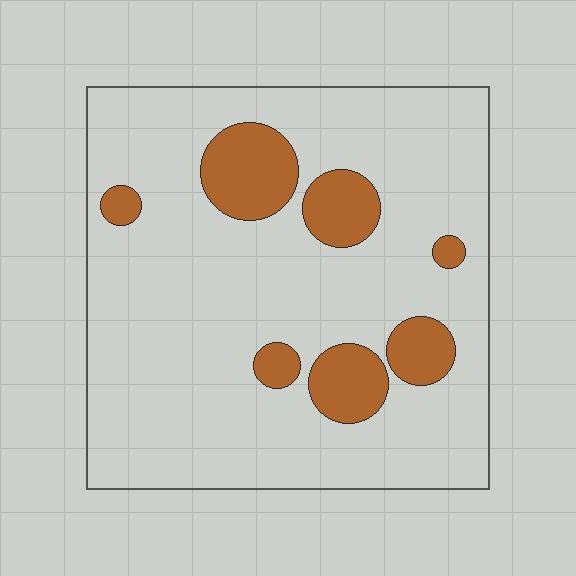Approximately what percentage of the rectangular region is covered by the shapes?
Approximately 15%.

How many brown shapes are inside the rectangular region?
7.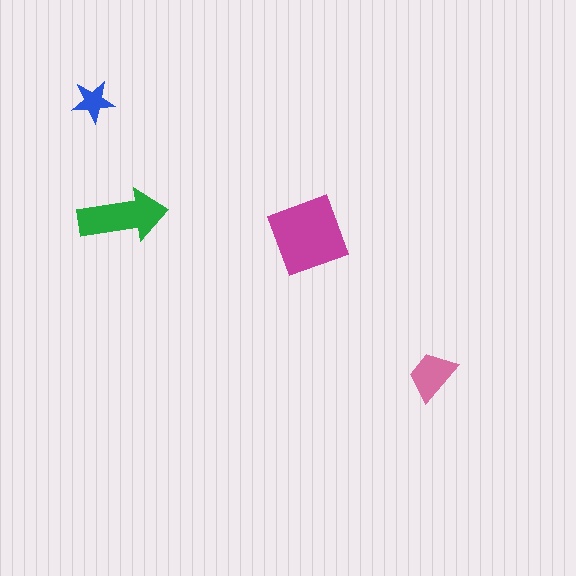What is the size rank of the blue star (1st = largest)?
4th.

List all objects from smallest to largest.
The blue star, the pink trapezoid, the green arrow, the magenta diamond.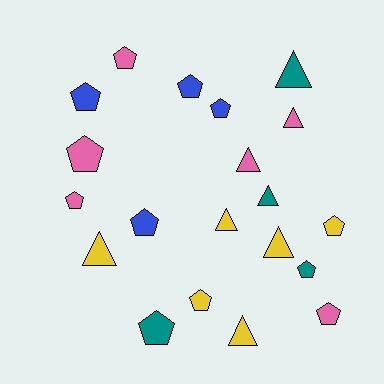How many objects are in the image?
There are 20 objects.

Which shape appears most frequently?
Pentagon, with 12 objects.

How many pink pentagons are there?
There are 4 pink pentagons.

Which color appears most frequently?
Yellow, with 6 objects.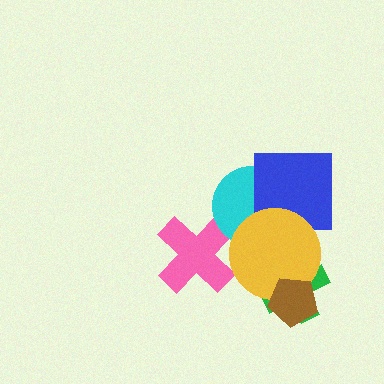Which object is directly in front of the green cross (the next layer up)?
The yellow circle is directly in front of the green cross.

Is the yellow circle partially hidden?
Yes, it is partially covered by another shape.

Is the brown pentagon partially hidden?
No, no other shape covers it.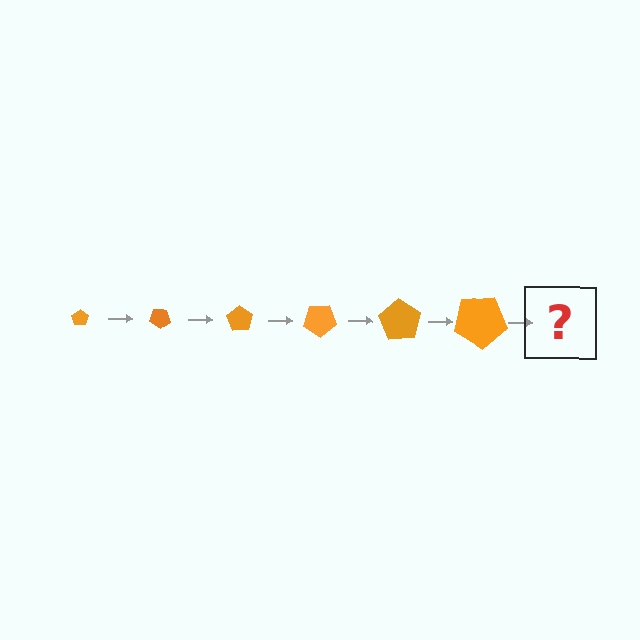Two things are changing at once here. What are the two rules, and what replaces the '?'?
The two rules are that the pentagon grows larger each step and it rotates 35 degrees each step. The '?' should be a pentagon, larger than the previous one and rotated 210 degrees from the start.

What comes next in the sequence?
The next element should be a pentagon, larger than the previous one and rotated 210 degrees from the start.